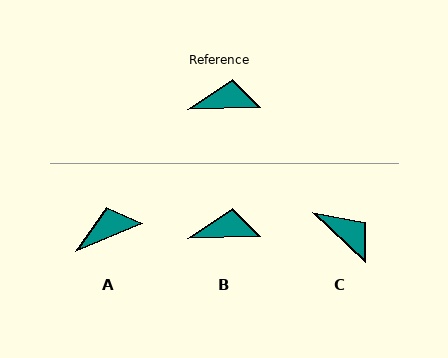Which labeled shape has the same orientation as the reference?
B.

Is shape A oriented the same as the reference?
No, it is off by about 20 degrees.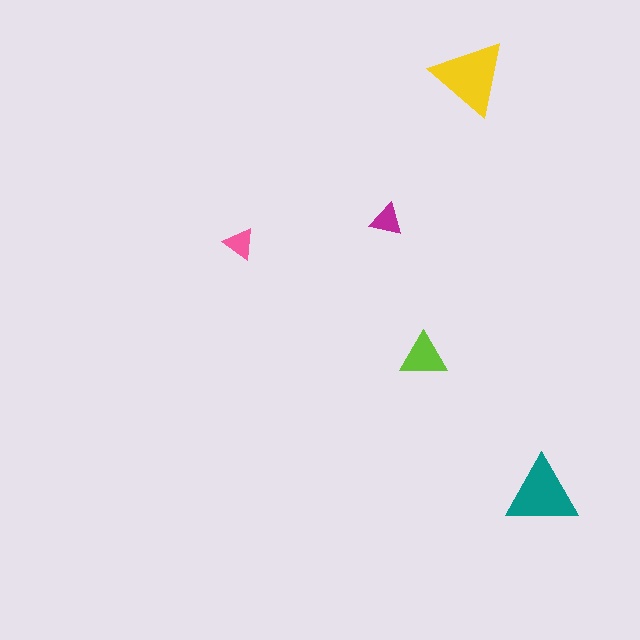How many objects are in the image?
There are 5 objects in the image.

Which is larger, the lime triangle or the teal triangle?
The teal one.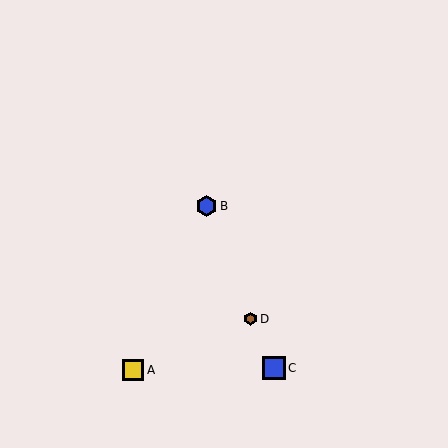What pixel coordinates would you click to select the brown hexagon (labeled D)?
Click at (251, 319) to select the brown hexagon D.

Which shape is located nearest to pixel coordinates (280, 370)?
The blue square (labeled C) at (274, 368) is nearest to that location.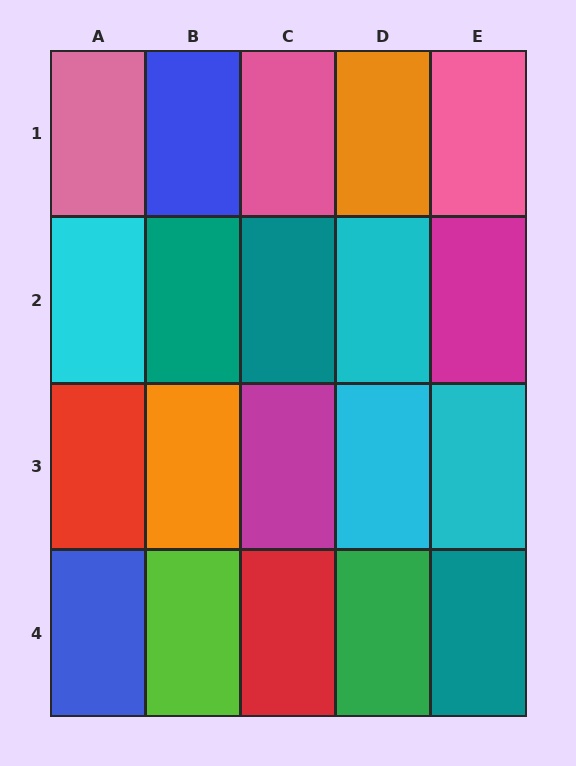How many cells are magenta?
2 cells are magenta.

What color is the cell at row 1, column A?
Pink.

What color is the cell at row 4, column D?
Green.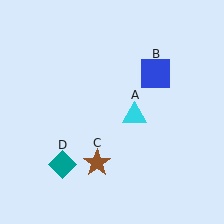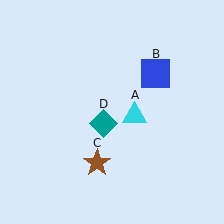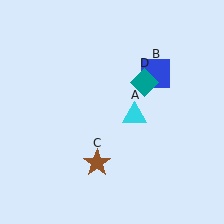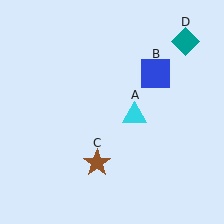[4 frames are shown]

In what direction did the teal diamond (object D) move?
The teal diamond (object D) moved up and to the right.